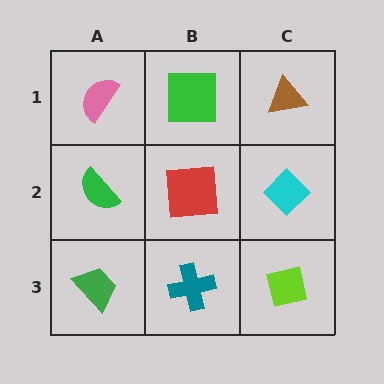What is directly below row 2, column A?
A green trapezoid.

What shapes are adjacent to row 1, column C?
A cyan diamond (row 2, column C), a green square (row 1, column B).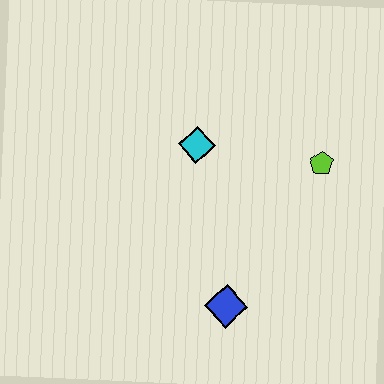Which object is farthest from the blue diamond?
The lime pentagon is farthest from the blue diamond.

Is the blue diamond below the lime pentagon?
Yes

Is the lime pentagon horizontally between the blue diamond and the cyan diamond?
No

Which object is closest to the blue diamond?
The cyan diamond is closest to the blue diamond.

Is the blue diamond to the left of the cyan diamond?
No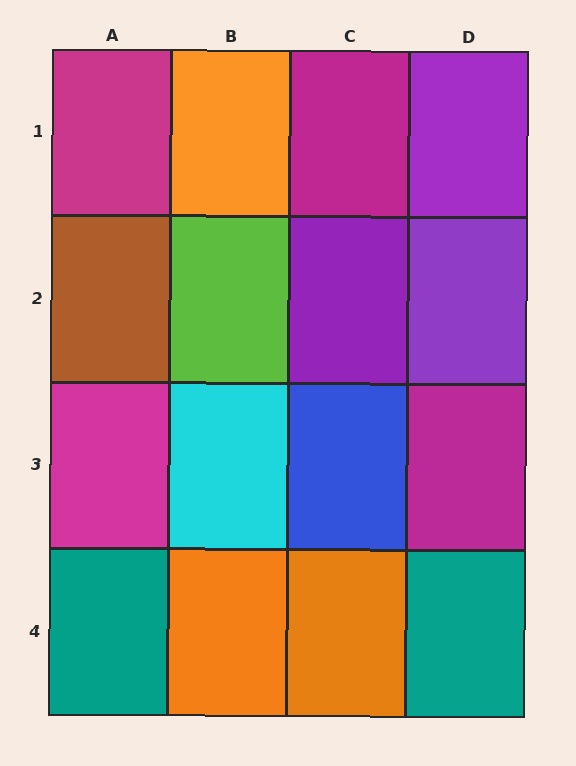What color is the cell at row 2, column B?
Lime.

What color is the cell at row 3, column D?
Magenta.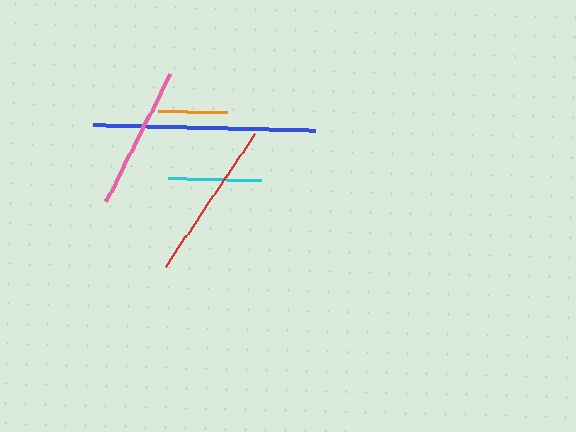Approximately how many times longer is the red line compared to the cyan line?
The red line is approximately 1.7 times the length of the cyan line.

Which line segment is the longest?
The blue line is the longest at approximately 222 pixels.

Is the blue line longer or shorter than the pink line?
The blue line is longer than the pink line.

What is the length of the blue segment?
The blue segment is approximately 222 pixels long.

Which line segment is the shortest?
The orange line is the shortest at approximately 69 pixels.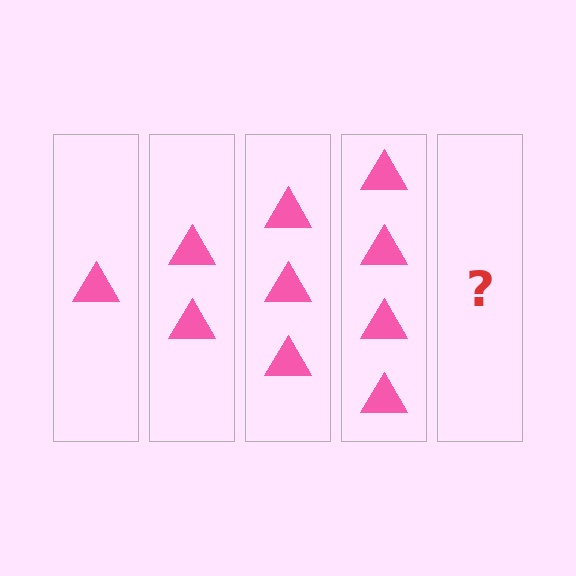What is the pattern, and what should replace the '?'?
The pattern is that each step adds one more triangle. The '?' should be 5 triangles.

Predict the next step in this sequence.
The next step is 5 triangles.